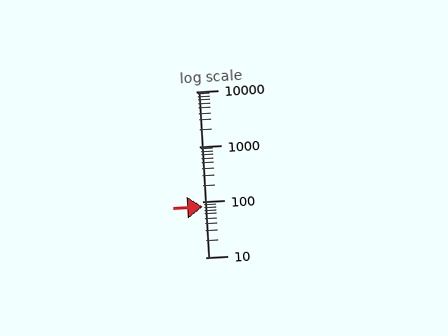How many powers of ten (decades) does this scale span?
The scale spans 3 decades, from 10 to 10000.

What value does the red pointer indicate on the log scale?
The pointer indicates approximately 83.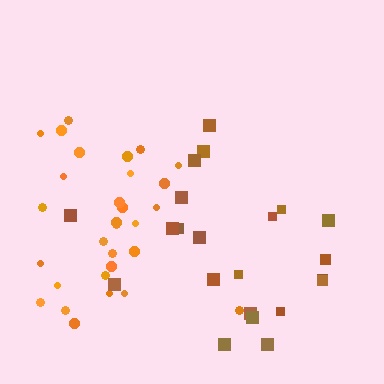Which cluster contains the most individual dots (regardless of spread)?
Orange (30).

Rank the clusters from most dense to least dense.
orange, brown.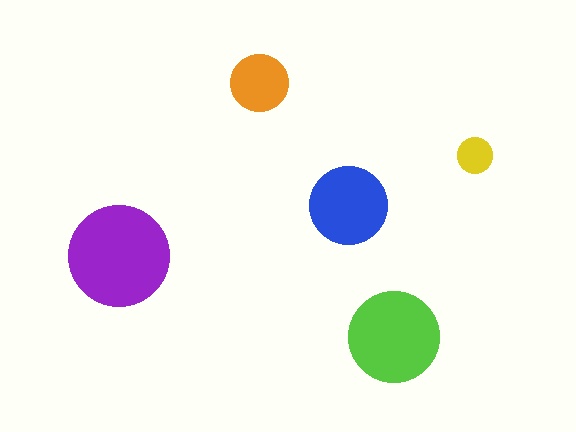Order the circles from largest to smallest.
the purple one, the lime one, the blue one, the orange one, the yellow one.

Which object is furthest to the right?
The yellow circle is rightmost.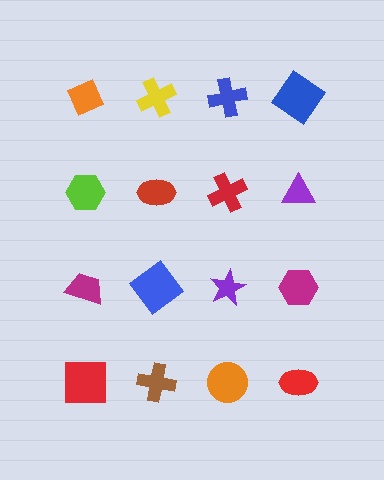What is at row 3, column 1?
A magenta trapezoid.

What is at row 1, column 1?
An orange diamond.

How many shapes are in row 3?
4 shapes.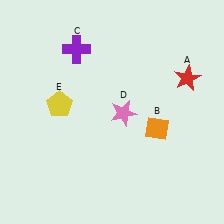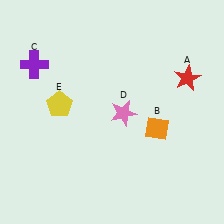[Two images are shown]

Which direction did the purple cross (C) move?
The purple cross (C) moved left.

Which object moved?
The purple cross (C) moved left.